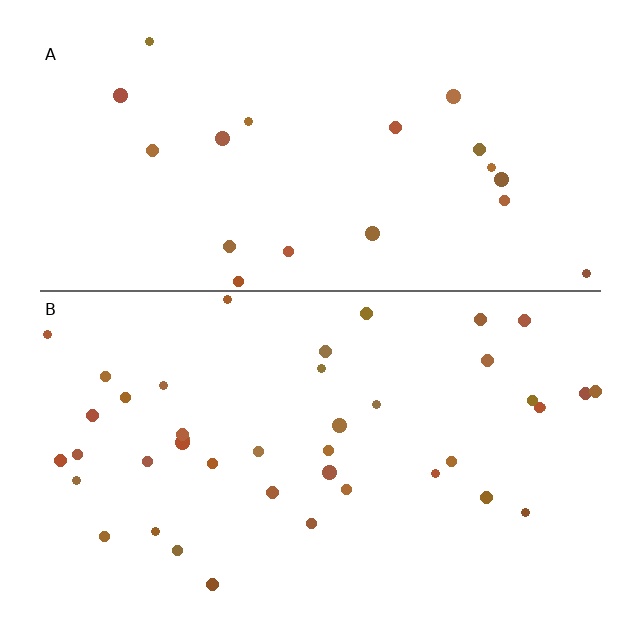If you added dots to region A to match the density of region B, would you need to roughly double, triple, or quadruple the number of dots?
Approximately double.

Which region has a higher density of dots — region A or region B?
B (the bottom).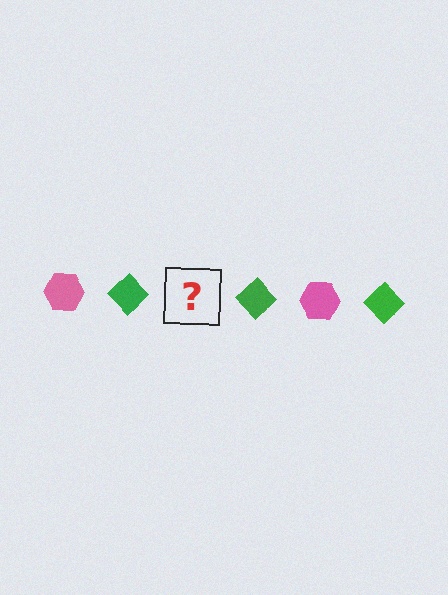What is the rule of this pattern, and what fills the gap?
The rule is that the pattern alternates between pink hexagon and green diamond. The gap should be filled with a pink hexagon.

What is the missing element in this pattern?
The missing element is a pink hexagon.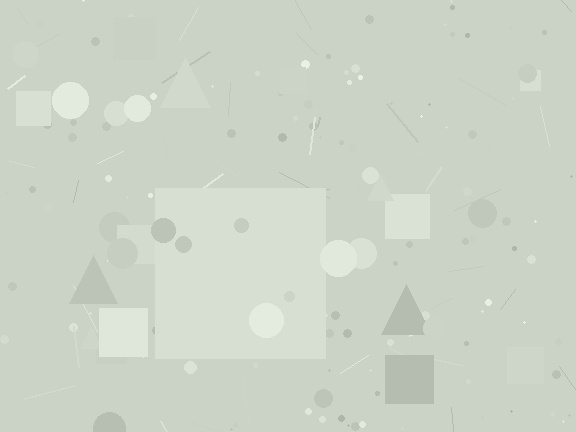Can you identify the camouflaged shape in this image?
The camouflaged shape is a square.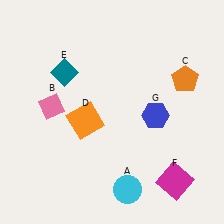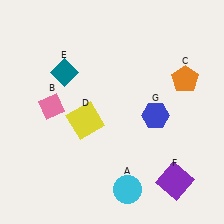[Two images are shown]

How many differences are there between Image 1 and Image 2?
There are 2 differences between the two images.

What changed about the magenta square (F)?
In Image 1, F is magenta. In Image 2, it changed to purple.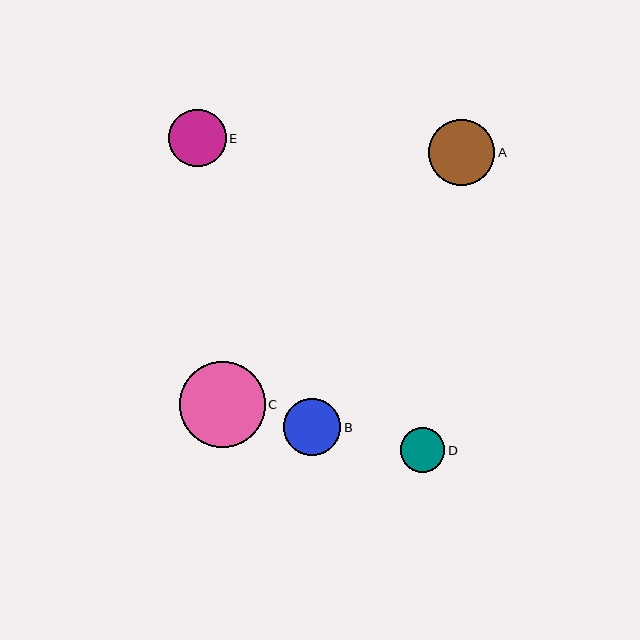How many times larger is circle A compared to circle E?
Circle A is approximately 1.2 times the size of circle E.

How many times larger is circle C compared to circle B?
Circle C is approximately 1.5 times the size of circle B.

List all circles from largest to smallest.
From largest to smallest: C, A, E, B, D.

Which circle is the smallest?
Circle D is the smallest with a size of approximately 44 pixels.